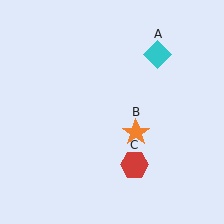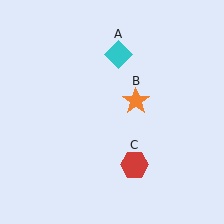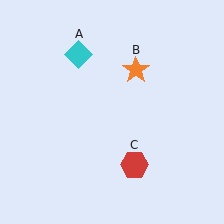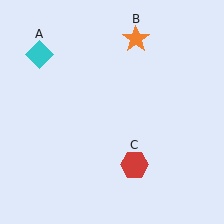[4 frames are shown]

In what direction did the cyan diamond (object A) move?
The cyan diamond (object A) moved left.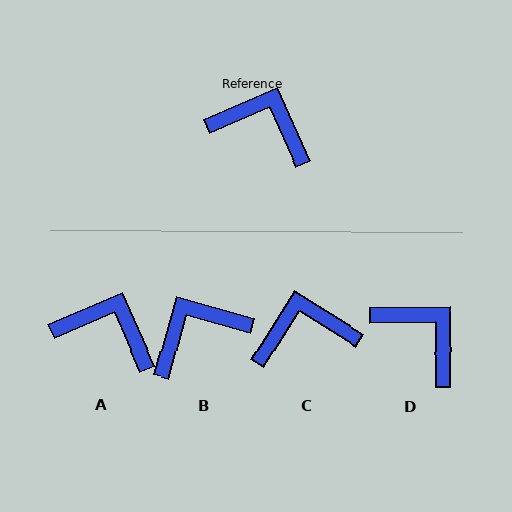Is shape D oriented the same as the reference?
No, it is off by about 23 degrees.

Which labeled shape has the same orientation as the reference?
A.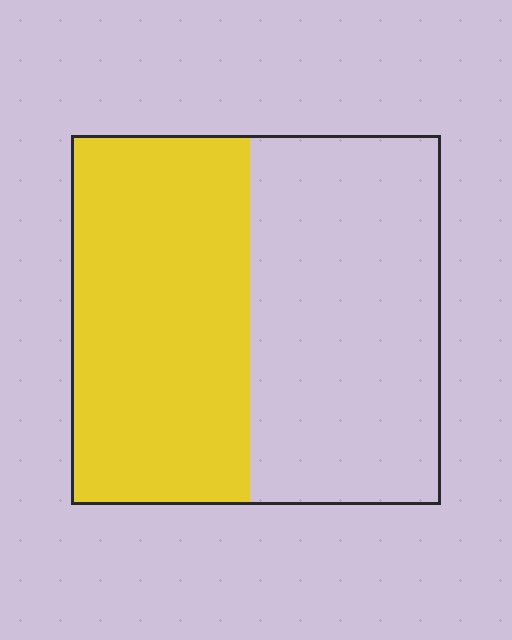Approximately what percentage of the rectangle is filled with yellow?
Approximately 50%.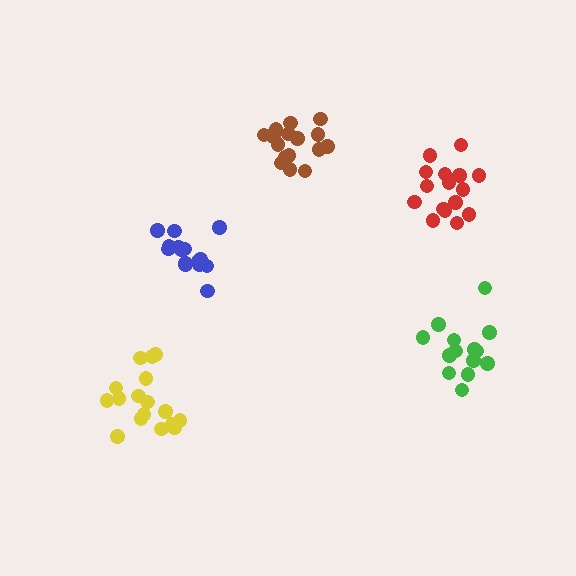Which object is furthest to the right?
The green cluster is rightmost.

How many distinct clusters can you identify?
There are 5 distinct clusters.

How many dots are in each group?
Group 1: 17 dots, Group 2: 14 dots, Group 3: 15 dots, Group 4: 17 dots, Group 5: 16 dots (79 total).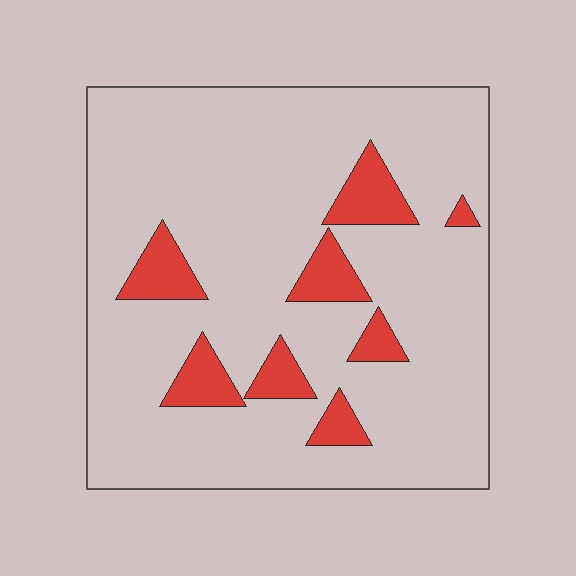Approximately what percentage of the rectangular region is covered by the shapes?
Approximately 15%.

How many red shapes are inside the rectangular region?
8.